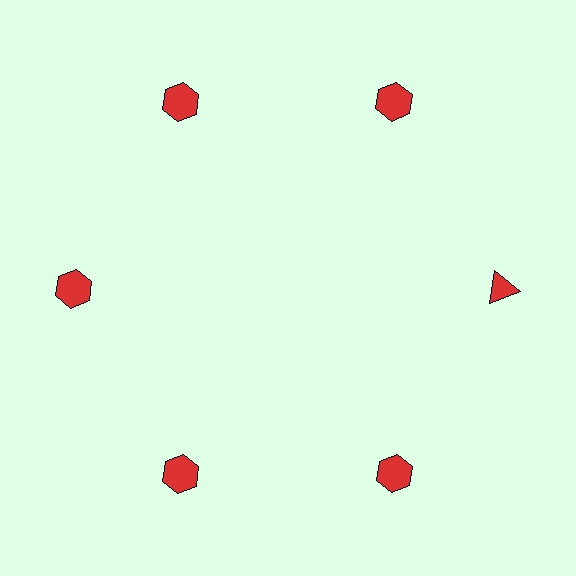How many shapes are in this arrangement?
There are 6 shapes arranged in a ring pattern.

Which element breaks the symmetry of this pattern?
The red triangle at roughly the 3 o'clock position breaks the symmetry. All other shapes are red hexagons.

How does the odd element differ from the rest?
It has a different shape: triangle instead of hexagon.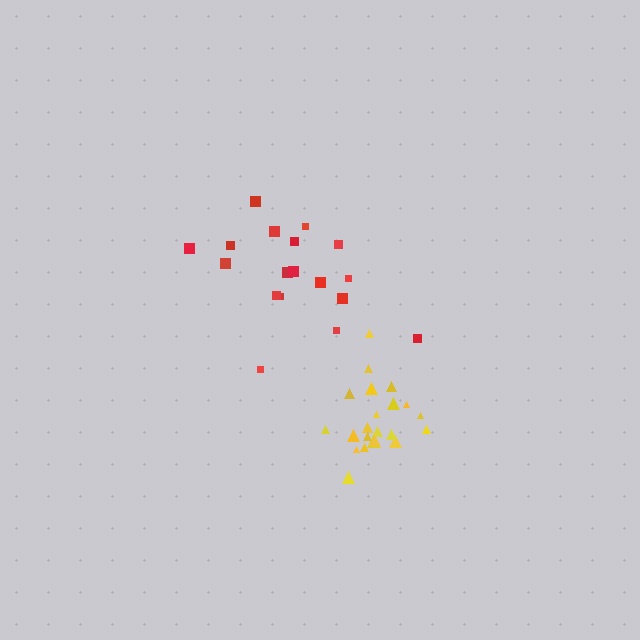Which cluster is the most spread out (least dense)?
Red.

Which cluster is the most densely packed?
Yellow.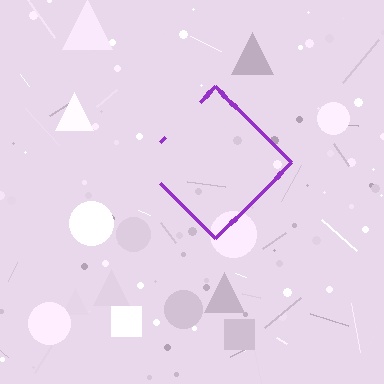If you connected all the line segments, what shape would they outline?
They would outline a diamond.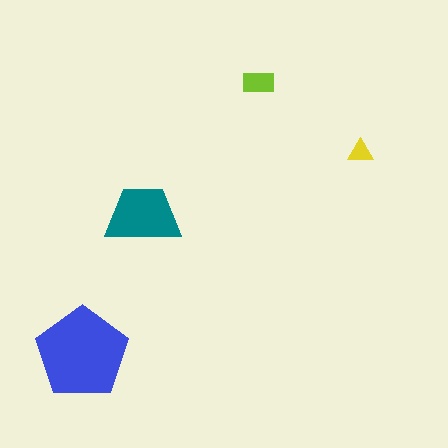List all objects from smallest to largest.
The yellow triangle, the lime rectangle, the teal trapezoid, the blue pentagon.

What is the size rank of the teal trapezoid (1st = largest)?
2nd.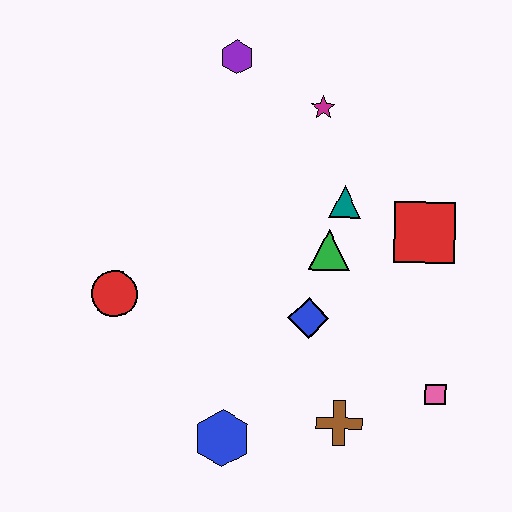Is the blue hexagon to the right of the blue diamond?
No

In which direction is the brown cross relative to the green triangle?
The brown cross is below the green triangle.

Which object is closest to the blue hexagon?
The brown cross is closest to the blue hexagon.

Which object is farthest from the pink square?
The purple hexagon is farthest from the pink square.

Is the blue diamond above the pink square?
Yes